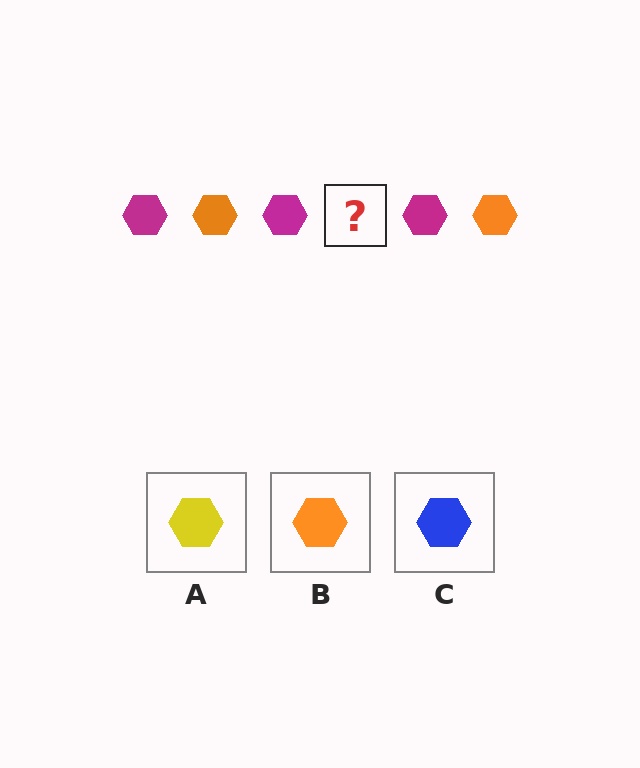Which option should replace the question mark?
Option B.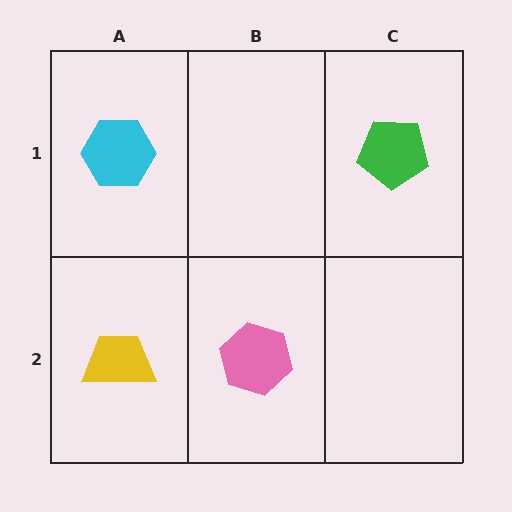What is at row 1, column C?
A green pentagon.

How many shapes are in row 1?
2 shapes.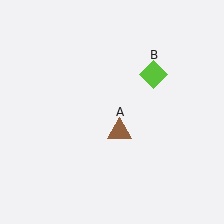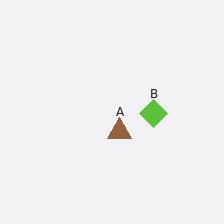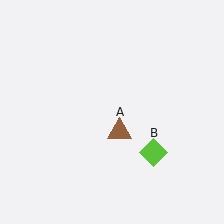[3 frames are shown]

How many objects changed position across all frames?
1 object changed position: lime diamond (object B).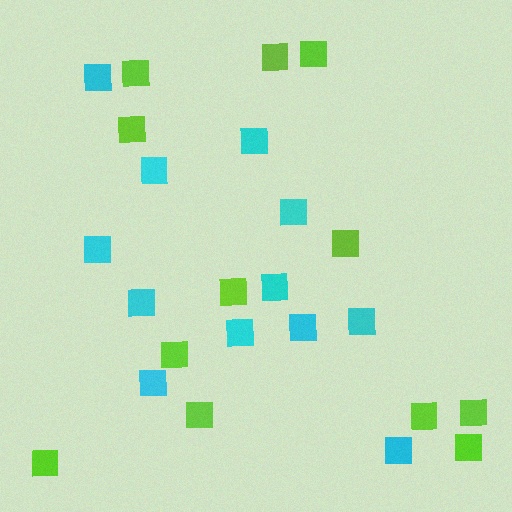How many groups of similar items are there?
There are 2 groups: one group of lime squares (12) and one group of cyan squares (12).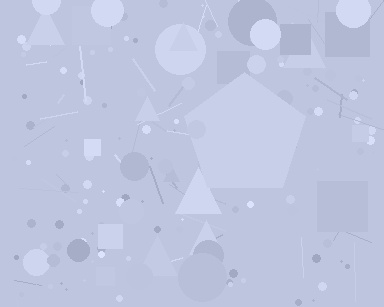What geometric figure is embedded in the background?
A pentagon is embedded in the background.